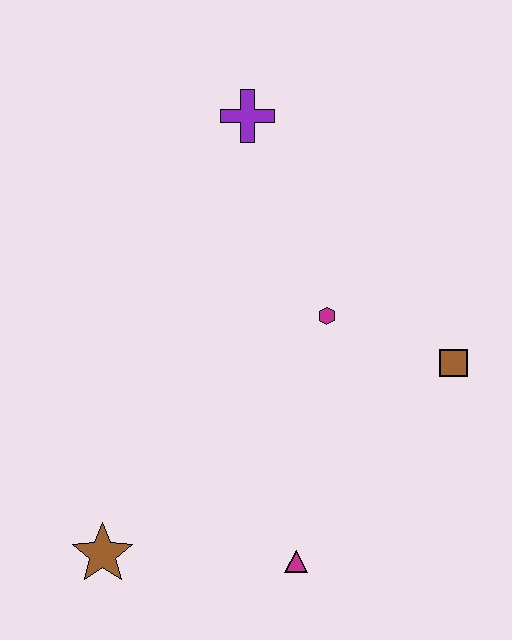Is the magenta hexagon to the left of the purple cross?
No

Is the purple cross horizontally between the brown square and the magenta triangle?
No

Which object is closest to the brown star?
The magenta triangle is closest to the brown star.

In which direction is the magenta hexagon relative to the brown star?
The magenta hexagon is above the brown star.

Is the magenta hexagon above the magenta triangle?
Yes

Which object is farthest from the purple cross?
The brown star is farthest from the purple cross.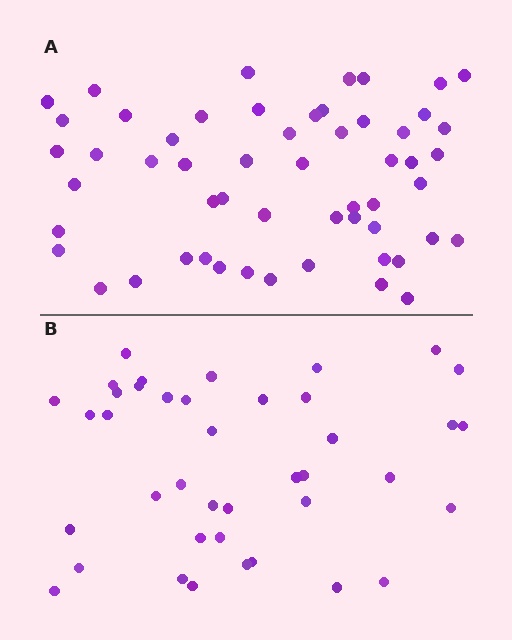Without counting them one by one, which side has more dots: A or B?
Region A (the top region) has more dots.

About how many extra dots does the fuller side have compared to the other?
Region A has approximately 15 more dots than region B.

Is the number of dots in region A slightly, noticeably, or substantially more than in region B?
Region A has noticeably more, but not dramatically so. The ratio is roughly 1.4 to 1.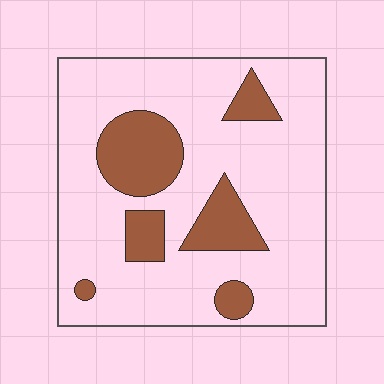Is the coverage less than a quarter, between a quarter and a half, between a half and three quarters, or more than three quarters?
Less than a quarter.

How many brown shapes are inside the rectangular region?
6.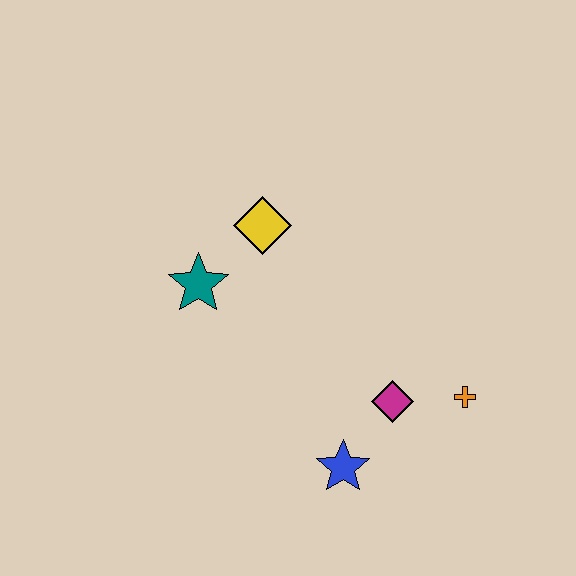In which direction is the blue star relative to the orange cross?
The blue star is to the left of the orange cross.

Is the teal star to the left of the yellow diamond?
Yes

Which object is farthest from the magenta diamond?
The teal star is farthest from the magenta diamond.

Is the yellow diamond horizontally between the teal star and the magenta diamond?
Yes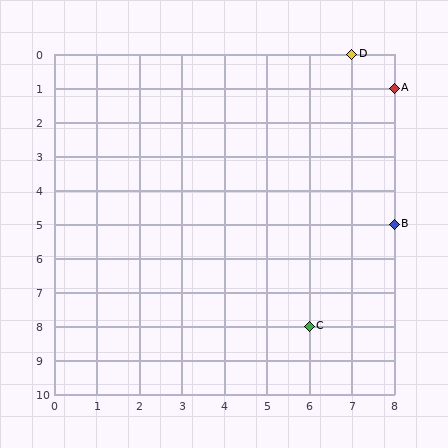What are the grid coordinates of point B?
Point B is at grid coordinates (8, 5).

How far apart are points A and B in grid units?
Points A and B are 4 rows apart.